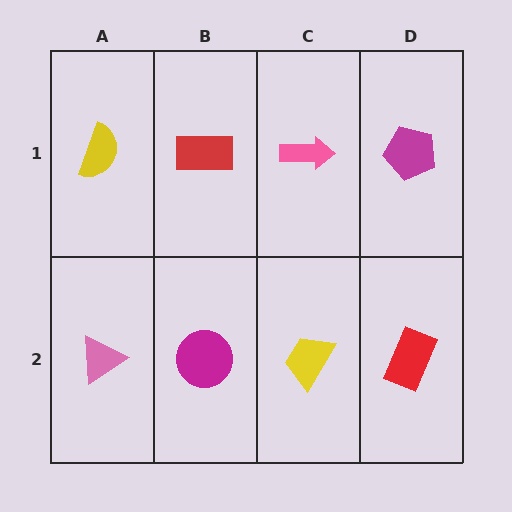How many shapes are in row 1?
4 shapes.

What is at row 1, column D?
A magenta pentagon.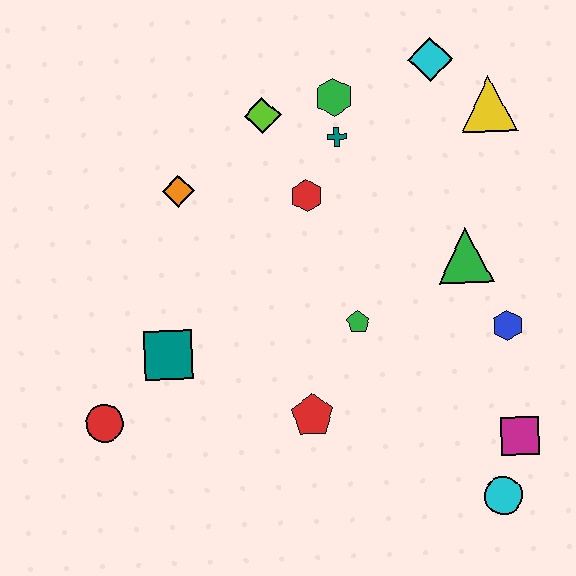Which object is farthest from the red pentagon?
The cyan diamond is farthest from the red pentagon.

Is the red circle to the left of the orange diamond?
Yes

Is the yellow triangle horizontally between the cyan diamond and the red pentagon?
No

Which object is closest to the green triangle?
The blue hexagon is closest to the green triangle.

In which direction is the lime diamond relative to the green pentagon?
The lime diamond is above the green pentagon.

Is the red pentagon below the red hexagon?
Yes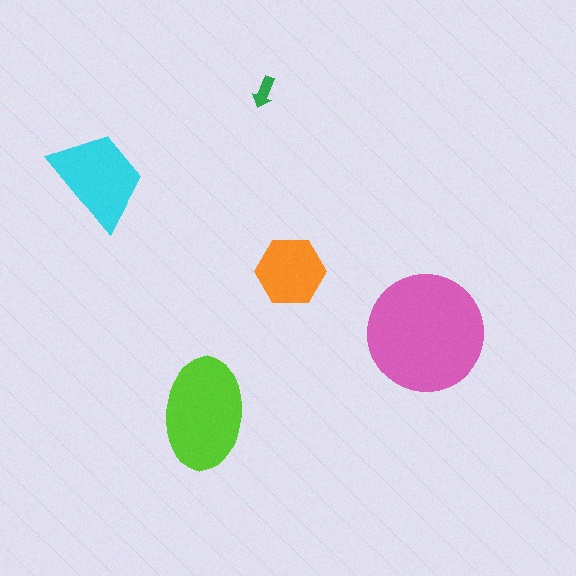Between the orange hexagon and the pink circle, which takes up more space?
The pink circle.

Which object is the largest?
The pink circle.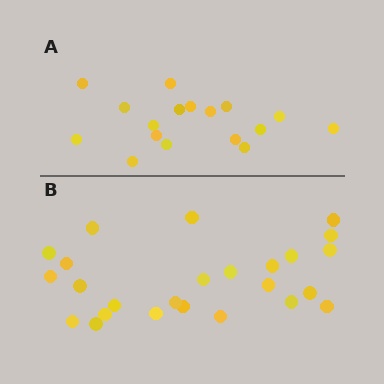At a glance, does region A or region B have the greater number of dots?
Region B (the bottom region) has more dots.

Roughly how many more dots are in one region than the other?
Region B has roughly 8 or so more dots than region A.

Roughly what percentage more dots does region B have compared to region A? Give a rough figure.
About 45% more.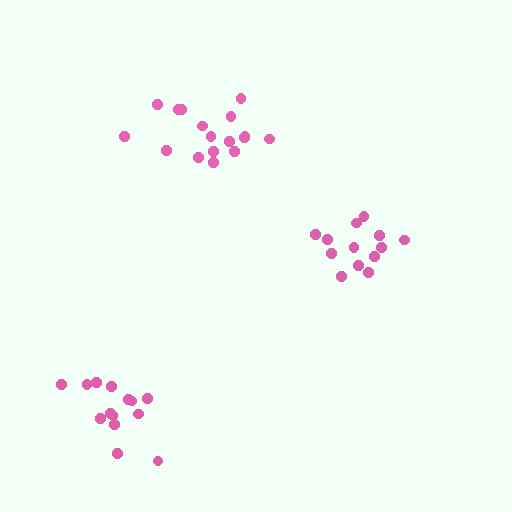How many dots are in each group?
Group 1: 17 dots, Group 2: 13 dots, Group 3: 14 dots (44 total).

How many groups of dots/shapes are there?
There are 3 groups.